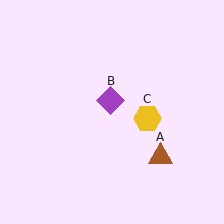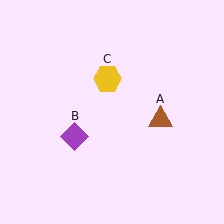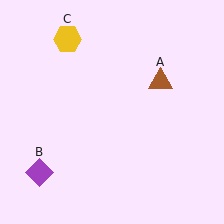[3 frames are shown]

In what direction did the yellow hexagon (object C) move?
The yellow hexagon (object C) moved up and to the left.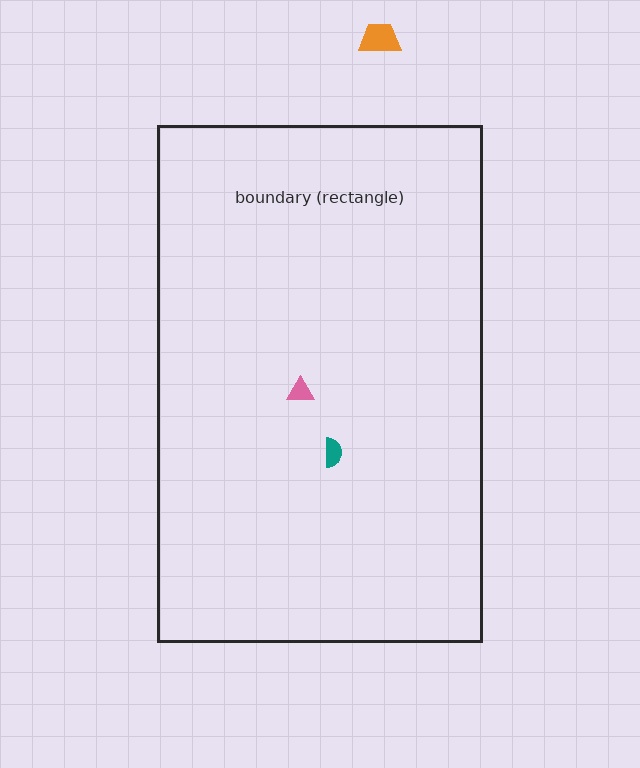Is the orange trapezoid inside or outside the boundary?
Outside.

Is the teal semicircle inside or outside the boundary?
Inside.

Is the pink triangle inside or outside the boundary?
Inside.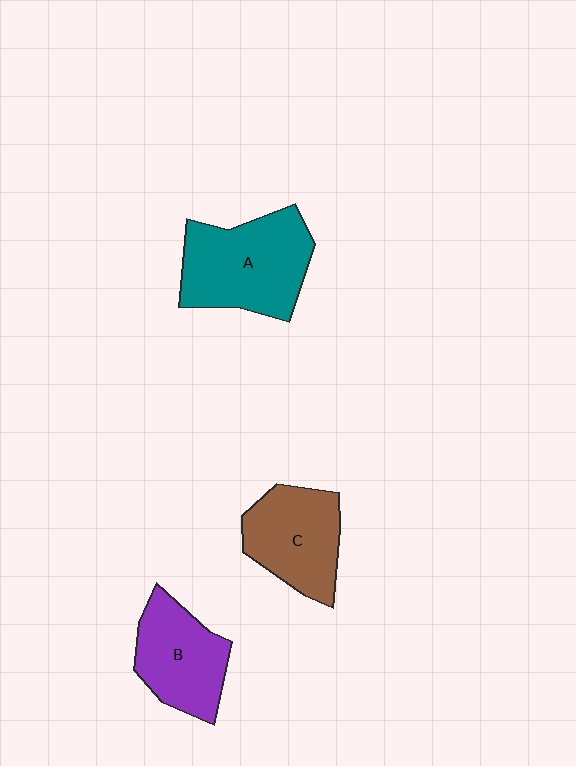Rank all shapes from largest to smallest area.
From largest to smallest: A (teal), C (brown), B (purple).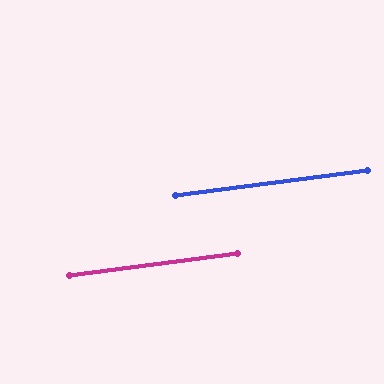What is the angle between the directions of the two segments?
Approximately 0 degrees.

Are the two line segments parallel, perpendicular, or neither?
Parallel — their directions differ by only 0.2°.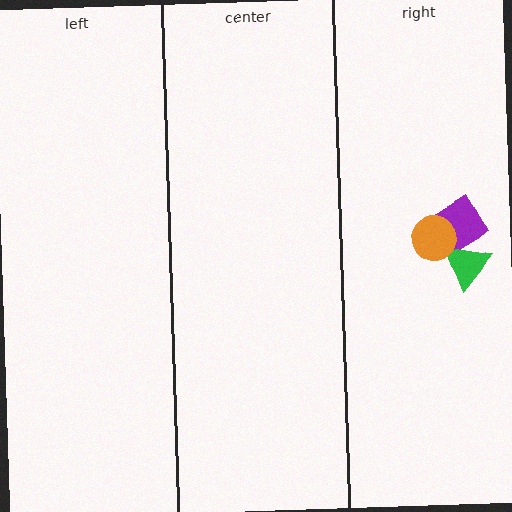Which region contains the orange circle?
The right region.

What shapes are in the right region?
The purple diamond, the green triangle, the orange circle.